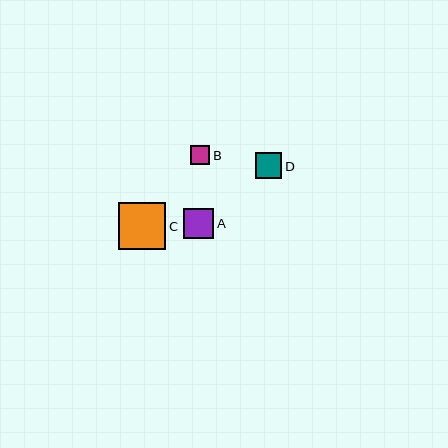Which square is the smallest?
Square B is the smallest with a size of approximately 19 pixels.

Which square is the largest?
Square C is the largest with a size of approximately 47 pixels.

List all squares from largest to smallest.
From largest to smallest: C, A, D, B.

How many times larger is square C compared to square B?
Square C is approximately 2.4 times the size of square B.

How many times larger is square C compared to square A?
Square C is approximately 1.6 times the size of square A.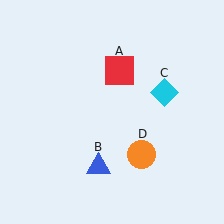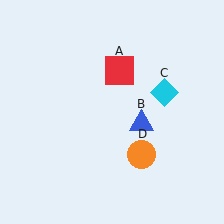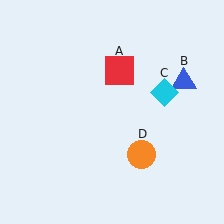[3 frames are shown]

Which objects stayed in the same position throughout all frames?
Red square (object A) and cyan diamond (object C) and orange circle (object D) remained stationary.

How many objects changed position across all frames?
1 object changed position: blue triangle (object B).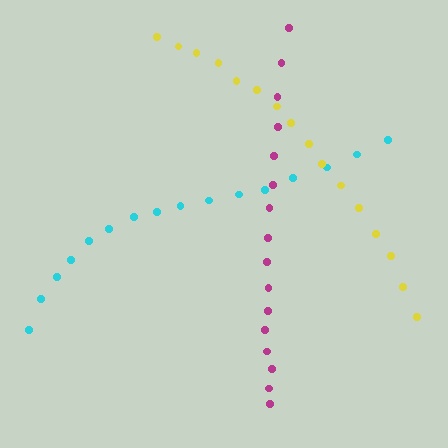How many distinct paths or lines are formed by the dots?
There are 3 distinct paths.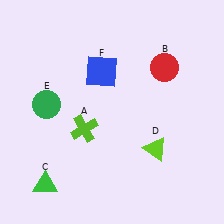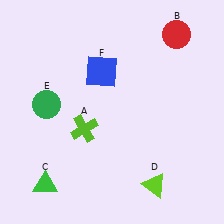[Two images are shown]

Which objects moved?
The objects that moved are: the red circle (B), the lime triangle (D).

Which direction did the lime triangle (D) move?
The lime triangle (D) moved down.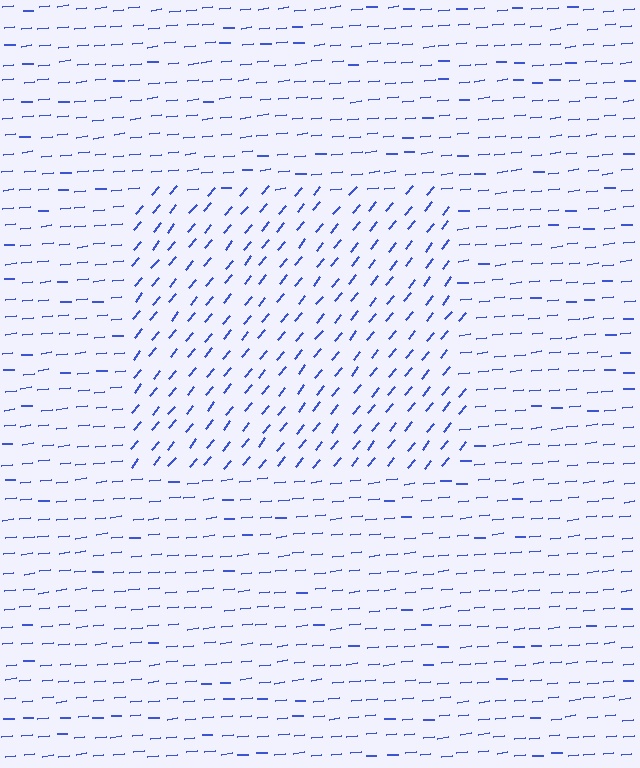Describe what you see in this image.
The image is filled with small blue line segments. A rectangle region in the image has lines oriented differently from the surrounding lines, creating a visible texture boundary.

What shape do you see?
I see a rectangle.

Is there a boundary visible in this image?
Yes, there is a texture boundary formed by a change in line orientation.